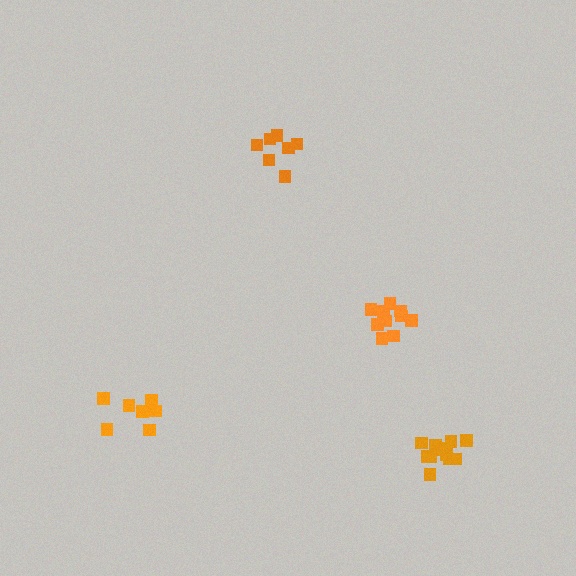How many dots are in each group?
Group 1: 7 dots, Group 2: 7 dots, Group 3: 10 dots, Group 4: 12 dots (36 total).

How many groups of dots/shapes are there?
There are 4 groups.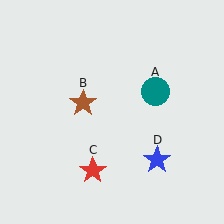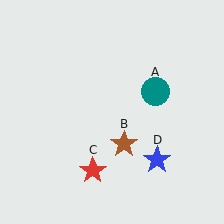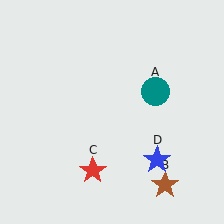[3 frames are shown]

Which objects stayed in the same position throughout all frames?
Teal circle (object A) and red star (object C) and blue star (object D) remained stationary.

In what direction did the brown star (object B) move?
The brown star (object B) moved down and to the right.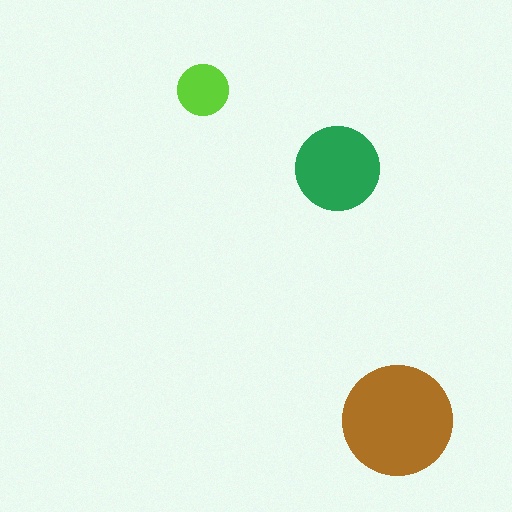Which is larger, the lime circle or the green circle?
The green one.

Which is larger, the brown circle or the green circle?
The brown one.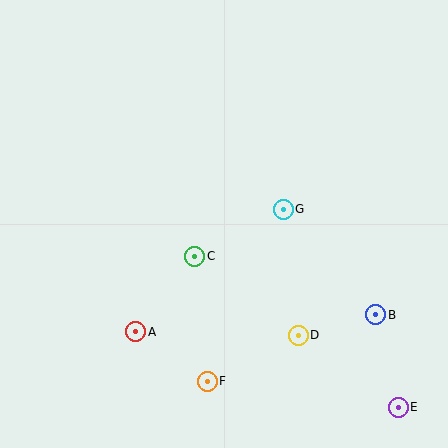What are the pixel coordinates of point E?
Point E is at (398, 407).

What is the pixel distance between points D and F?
The distance between D and F is 102 pixels.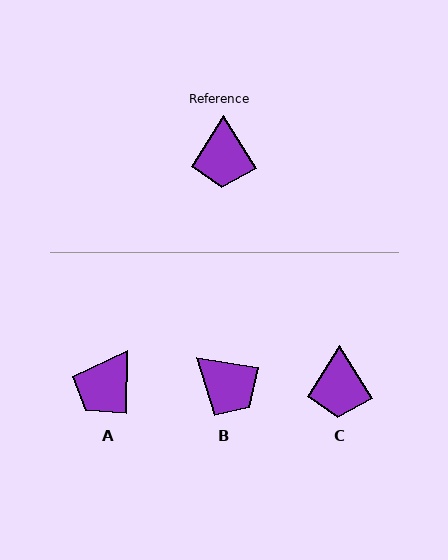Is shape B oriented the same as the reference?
No, it is off by about 49 degrees.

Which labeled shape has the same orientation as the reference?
C.